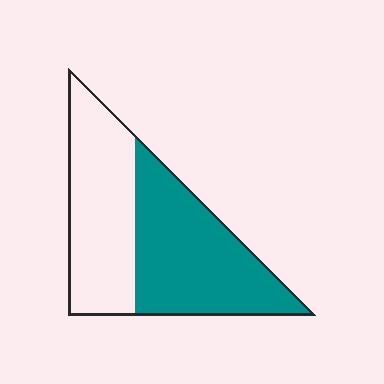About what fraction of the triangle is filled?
About one half (1/2).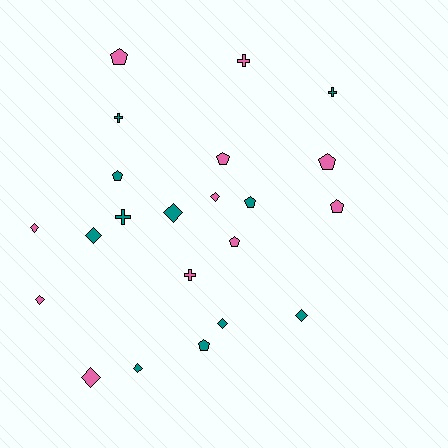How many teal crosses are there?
There are 3 teal crosses.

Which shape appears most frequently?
Diamond, with 9 objects.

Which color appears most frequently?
Pink, with 11 objects.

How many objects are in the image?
There are 22 objects.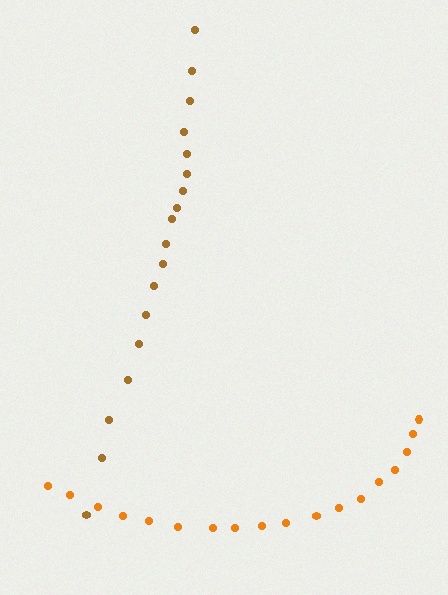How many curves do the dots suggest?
There are 2 distinct paths.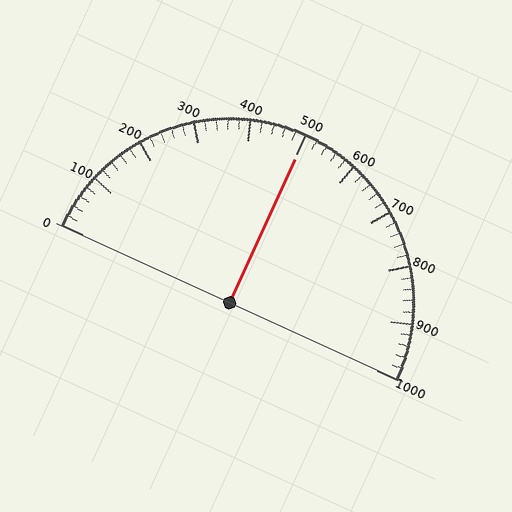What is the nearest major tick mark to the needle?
The nearest major tick mark is 500.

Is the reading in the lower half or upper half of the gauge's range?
The reading is in the upper half of the range (0 to 1000).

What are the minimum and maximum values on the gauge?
The gauge ranges from 0 to 1000.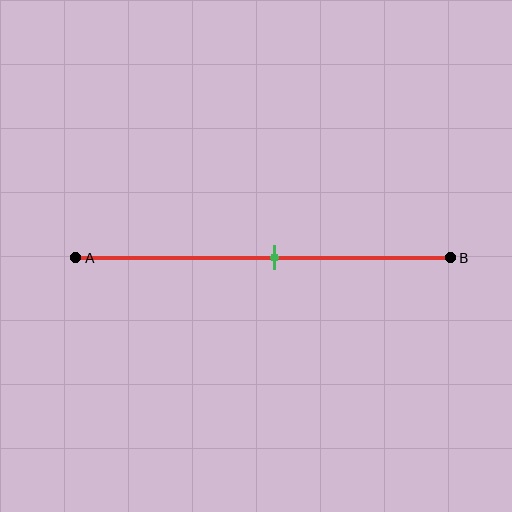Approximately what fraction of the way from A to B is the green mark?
The green mark is approximately 55% of the way from A to B.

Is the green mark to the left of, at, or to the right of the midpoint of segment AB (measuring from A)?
The green mark is to the right of the midpoint of segment AB.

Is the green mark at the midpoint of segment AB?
No, the mark is at about 55% from A, not at the 50% midpoint.